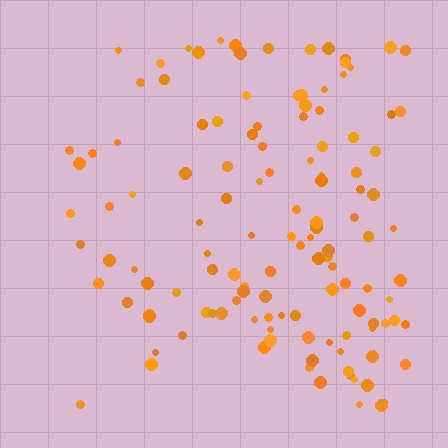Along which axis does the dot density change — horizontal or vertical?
Horizontal.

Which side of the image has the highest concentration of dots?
The right.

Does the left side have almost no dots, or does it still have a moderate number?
Still a moderate number, just noticeably fewer than the right.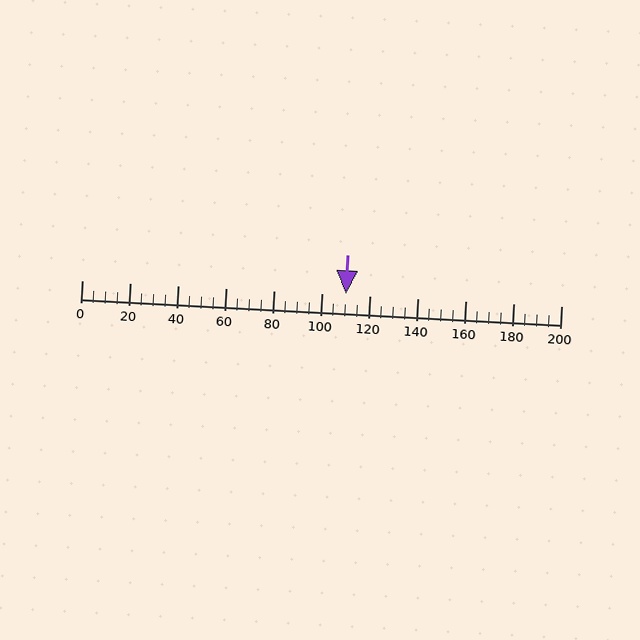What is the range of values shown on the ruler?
The ruler shows values from 0 to 200.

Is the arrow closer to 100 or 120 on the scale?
The arrow is closer to 120.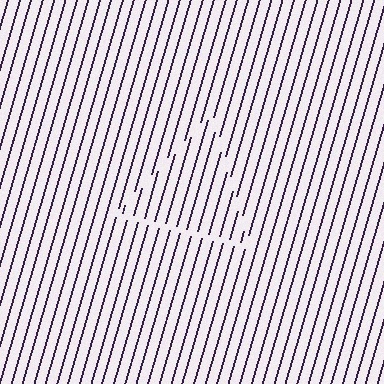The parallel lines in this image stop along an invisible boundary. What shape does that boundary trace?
An illusory triangle. The interior of the shape contains the same grating, shifted by half a period — the contour is defined by the phase discontinuity where line-ends from the inner and outer gratings abut.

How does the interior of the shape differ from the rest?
The interior of the shape contains the same grating, shifted by half a period — the contour is defined by the phase discontinuity where line-ends from the inner and outer gratings abut.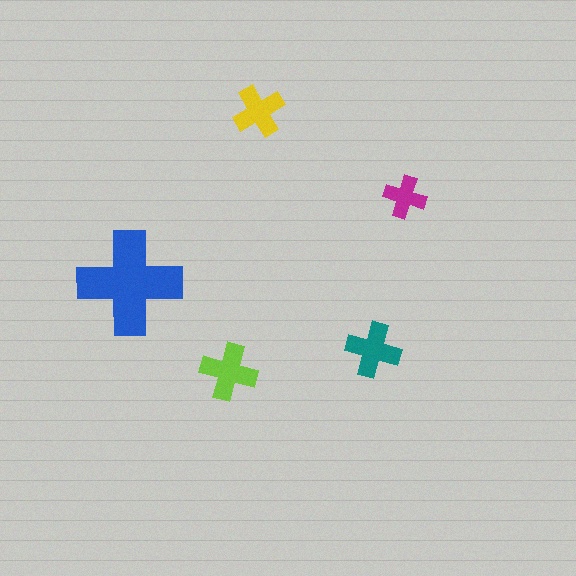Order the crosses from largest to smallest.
the blue one, the lime one, the teal one, the yellow one, the magenta one.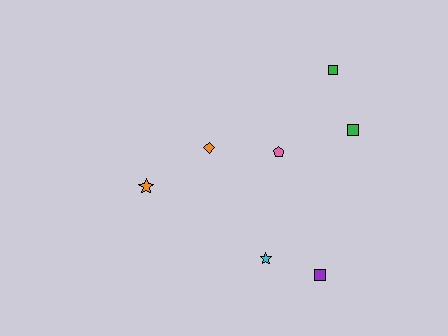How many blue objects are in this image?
There are no blue objects.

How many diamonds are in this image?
There is 1 diamond.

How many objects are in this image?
There are 7 objects.